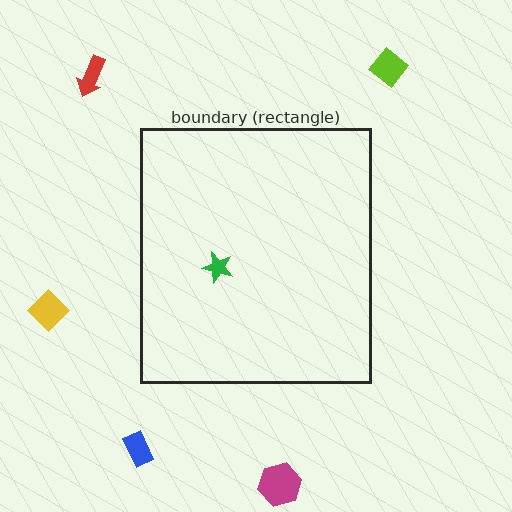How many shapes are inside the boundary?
1 inside, 5 outside.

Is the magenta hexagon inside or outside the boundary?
Outside.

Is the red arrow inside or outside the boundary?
Outside.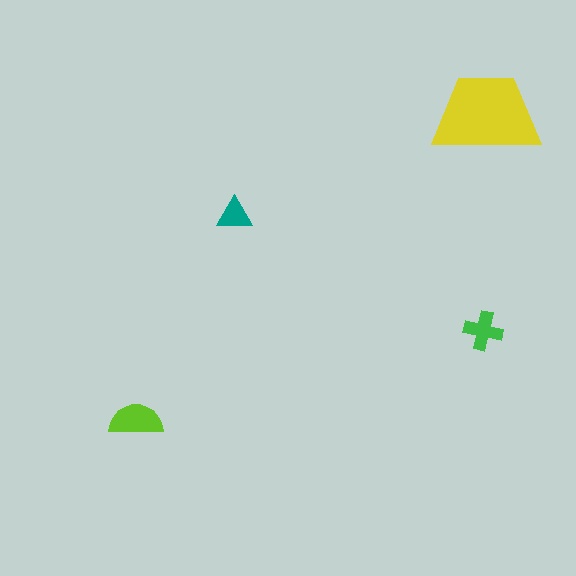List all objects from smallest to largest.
The teal triangle, the green cross, the lime semicircle, the yellow trapezoid.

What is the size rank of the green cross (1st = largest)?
3rd.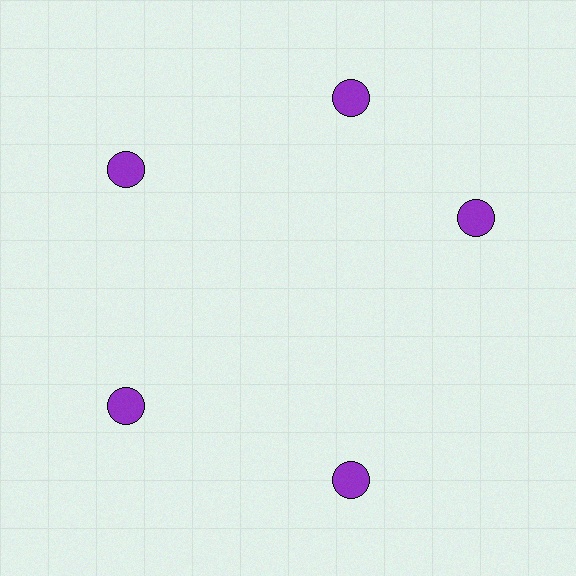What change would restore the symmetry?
The symmetry would be restored by rotating it back into even spacing with its neighbors so that all 5 circles sit at equal angles and equal distance from the center.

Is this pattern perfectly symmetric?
No. The 5 purple circles are arranged in a ring, but one element near the 3 o'clock position is rotated out of alignment along the ring, breaking the 5-fold rotational symmetry.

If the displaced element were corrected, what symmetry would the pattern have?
It would have 5-fold rotational symmetry — the pattern would map onto itself every 72 degrees.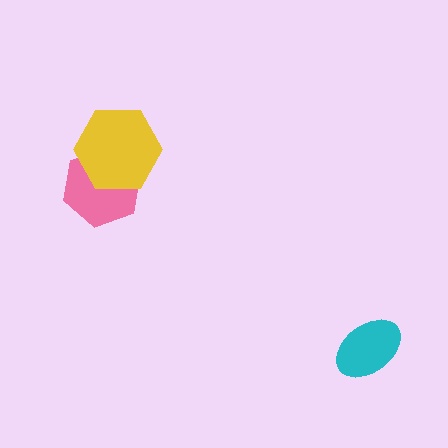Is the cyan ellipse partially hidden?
No, no other shape covers it.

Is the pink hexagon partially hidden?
Yes, it is partially covered by another shape.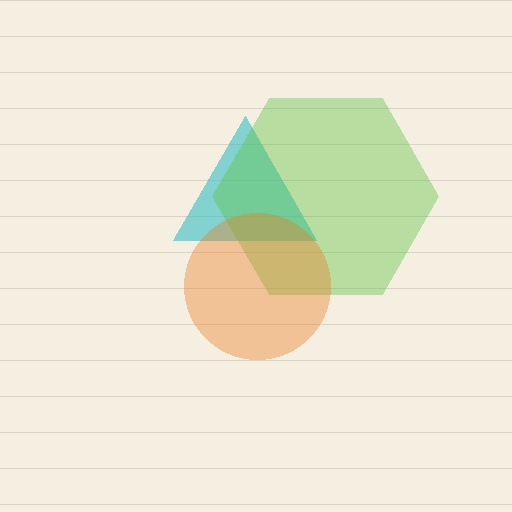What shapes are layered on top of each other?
The layered shapes are: a cyan triangle, a lime hexagon, an orange circle.